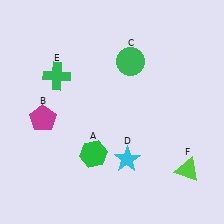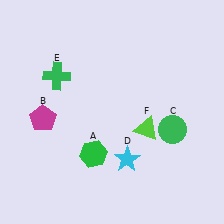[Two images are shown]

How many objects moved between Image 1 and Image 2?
2 objects moved between the two images.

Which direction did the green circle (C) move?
The green circle (C) moved down.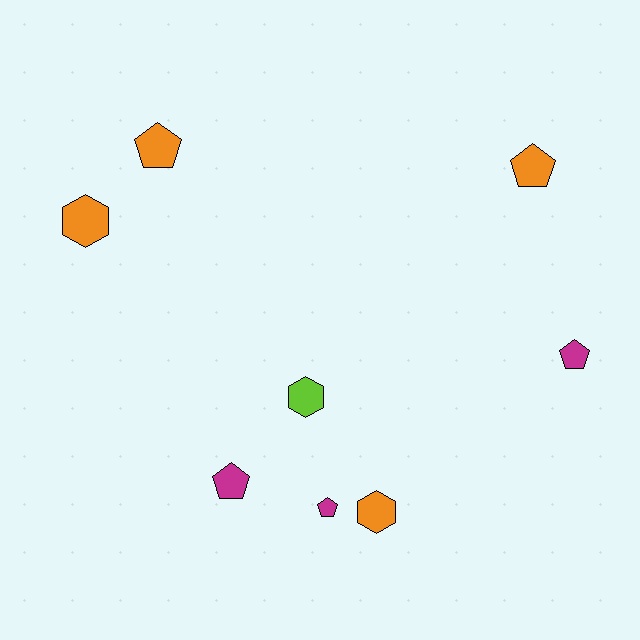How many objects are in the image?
There are 8 objects.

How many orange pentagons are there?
There are 2 orange pentagons.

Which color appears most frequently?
Orange, with 4 objects.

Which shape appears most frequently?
Pentagon, with 5 objects.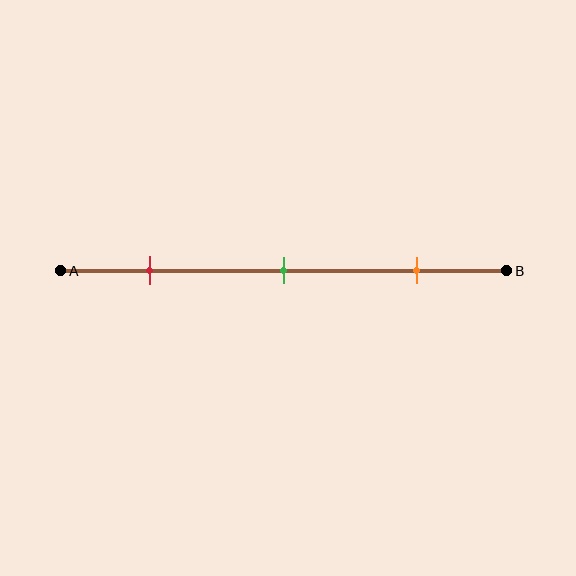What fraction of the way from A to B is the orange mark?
The orange mark is approximately 80% (0.8) of the way from A to B.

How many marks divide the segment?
There are 3 marks dividing the segment.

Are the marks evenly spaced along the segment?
Yes, the marks are approximately evenly spaced.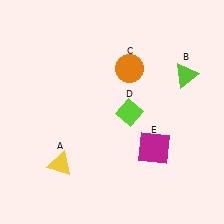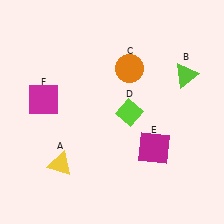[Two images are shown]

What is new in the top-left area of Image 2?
A magenta square (F) was added in the top-left area of Image 2.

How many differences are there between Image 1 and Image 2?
There is 1 difference between the two images.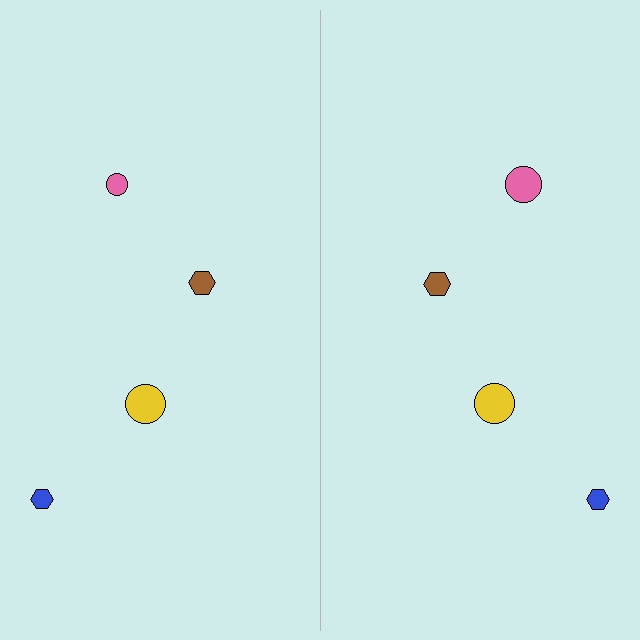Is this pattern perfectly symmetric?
No, the pattern is not perfectly symmetric. The pink circle on the right side has a different size than its mirror counterpart.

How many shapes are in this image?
There are 8 shapes in this image.